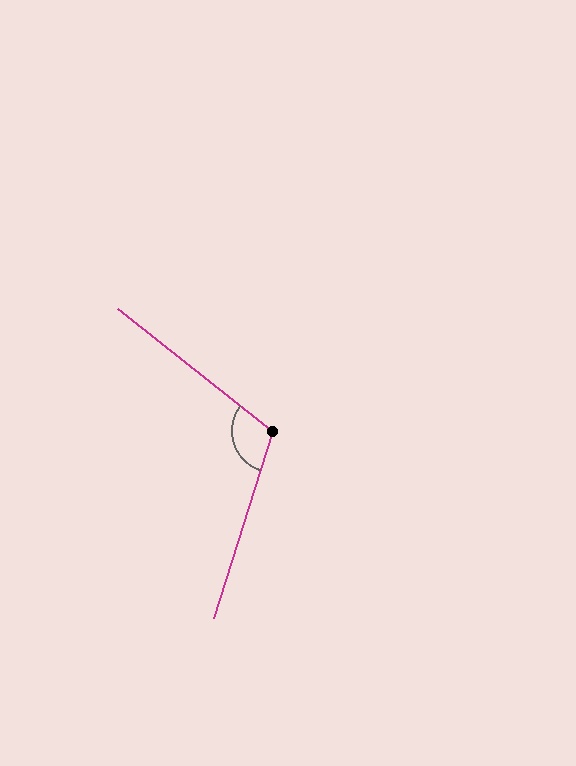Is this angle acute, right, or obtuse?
It is obtuse.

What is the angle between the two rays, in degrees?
Approximately 111 degrees.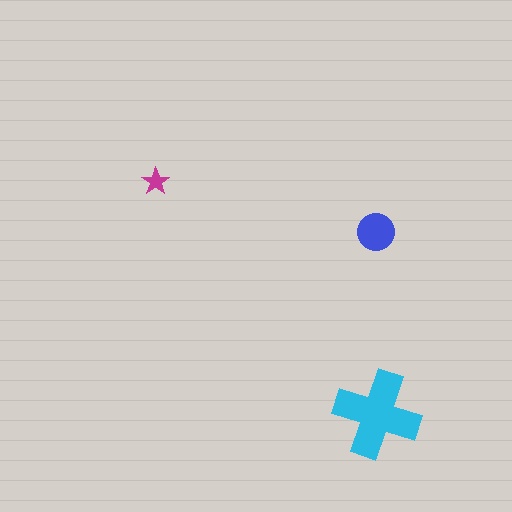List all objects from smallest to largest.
The magenta star, the blue circle, the cyan cross.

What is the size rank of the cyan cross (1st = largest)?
1st.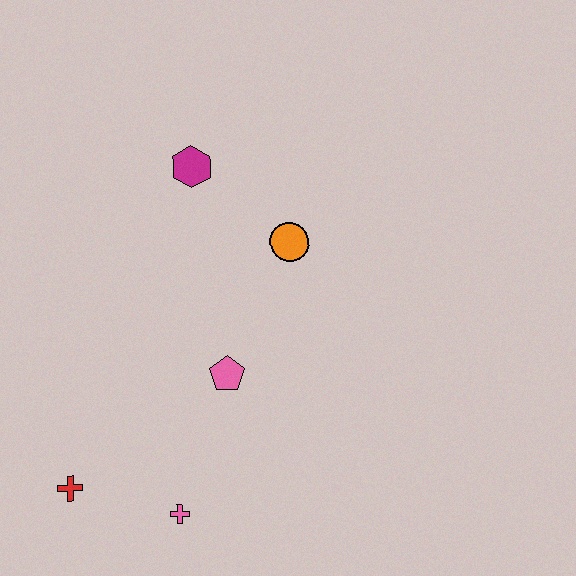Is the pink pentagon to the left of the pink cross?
No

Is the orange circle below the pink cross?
No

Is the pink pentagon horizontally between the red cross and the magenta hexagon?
No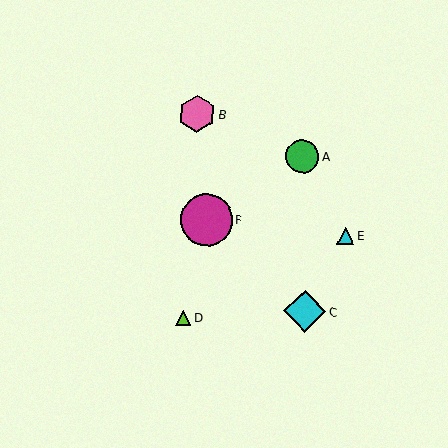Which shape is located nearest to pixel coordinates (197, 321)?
The lime triangle (labeled D) at (183, 318) is nearest to that location.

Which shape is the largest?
The magenta circle (labeled F) is the largest.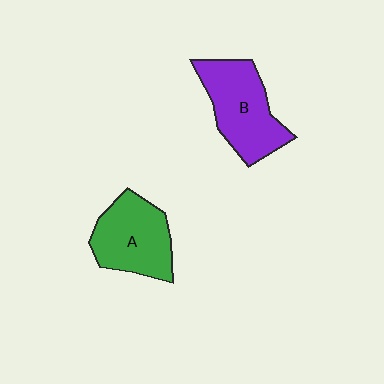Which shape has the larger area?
Shape B (purple).